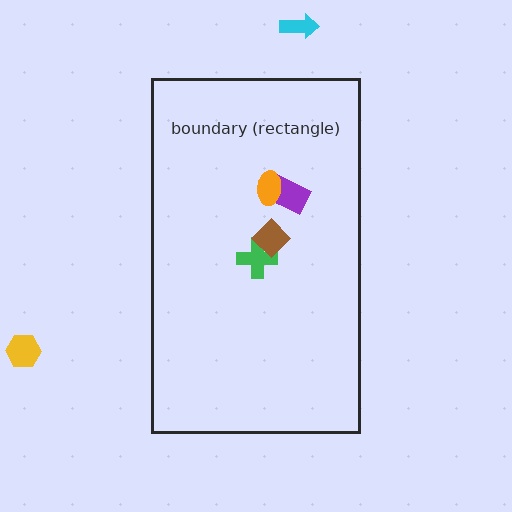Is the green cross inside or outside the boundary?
Inside.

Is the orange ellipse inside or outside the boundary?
Inside.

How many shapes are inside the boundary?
4 inside, 2 outside.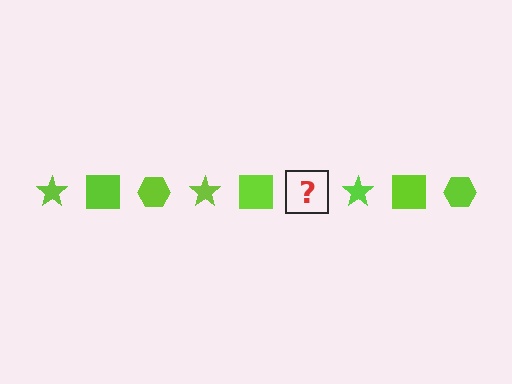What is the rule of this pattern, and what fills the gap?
The rule is that the pattern cycles through star, square, hexagon shapes in lime. The gap should be filled with a lime hexagon.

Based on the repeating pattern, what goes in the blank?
The blank should be a lime hexagon.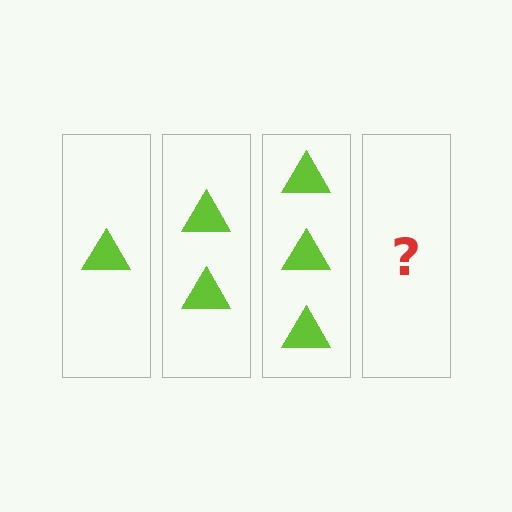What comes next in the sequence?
The next element should be 4 triangles.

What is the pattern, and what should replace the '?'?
The pattern is that each step adds one more triangle. The '?' should be 4 triangles.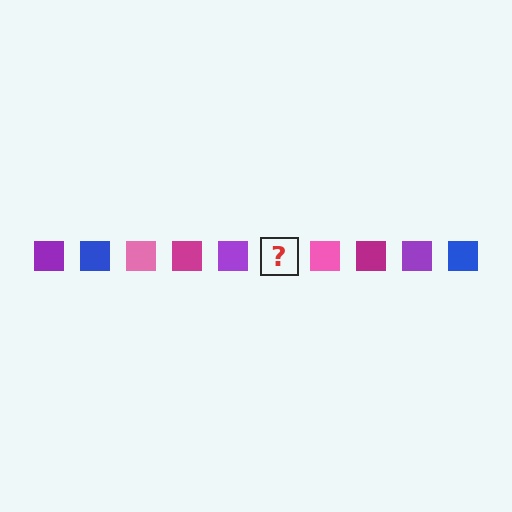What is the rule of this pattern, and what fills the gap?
The rule is that the pattern cycles through purple, blue, pink, magenta squares. The gap should be filled with a blue square.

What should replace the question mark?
The question mark should be replaced with a blue square.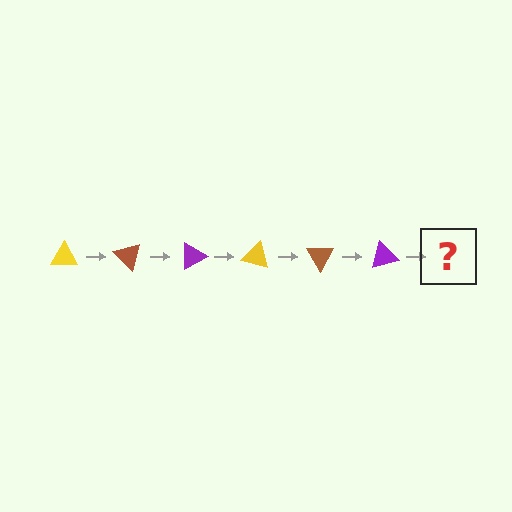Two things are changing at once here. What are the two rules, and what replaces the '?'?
The two rules are that it rotates 45 degrees each step and the color cycles through yellow, brown, and purple. The '?' should be a yellow triangle, rotated 270 degrees from the start.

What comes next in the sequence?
The next element should be a yellow triangle, rotated 270 degrees from the start.